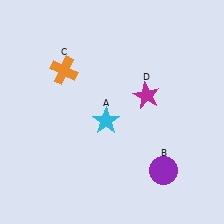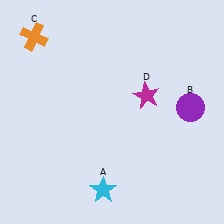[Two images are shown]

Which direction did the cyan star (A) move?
The cyan star (A) moved down.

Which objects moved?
The objects that moved are: the cyan star (A), the purple circle (B), the orange cross (C).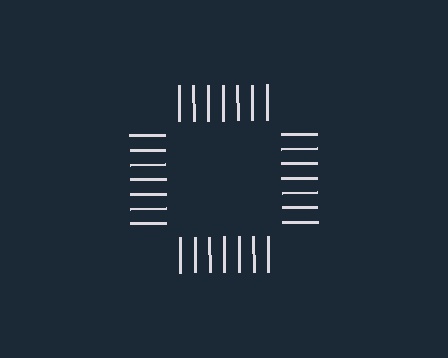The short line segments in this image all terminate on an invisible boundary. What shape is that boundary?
An illusory square — the line segments terminate on its edges but no continuous stroke is drawn.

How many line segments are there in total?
28 — 7 along each of the 4 edges.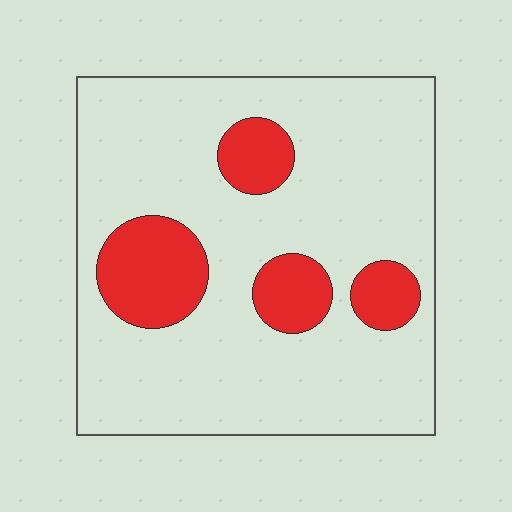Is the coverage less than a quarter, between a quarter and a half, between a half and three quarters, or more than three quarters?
Less than a quarter.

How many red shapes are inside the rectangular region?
4.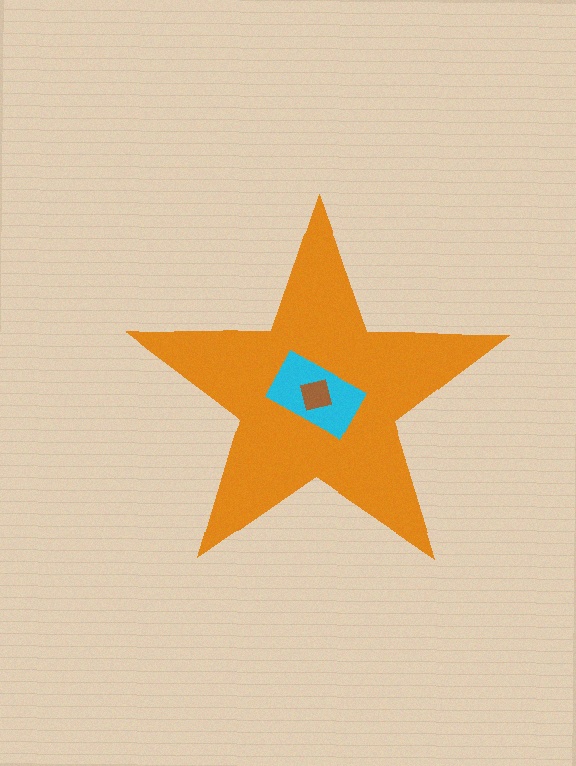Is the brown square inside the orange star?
Yes.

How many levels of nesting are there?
3.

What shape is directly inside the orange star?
The cyan rectangle.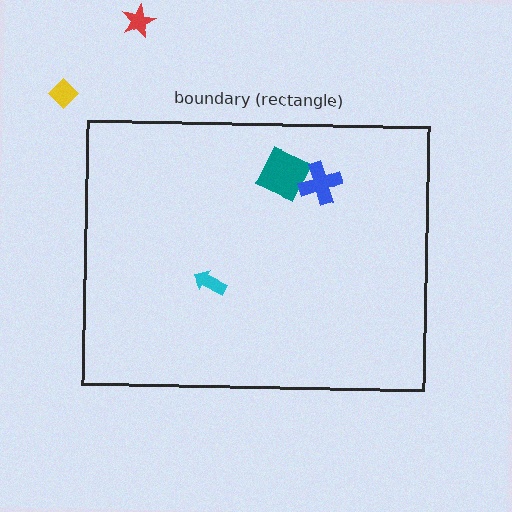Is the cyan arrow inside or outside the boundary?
Inside.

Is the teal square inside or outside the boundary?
Inside.